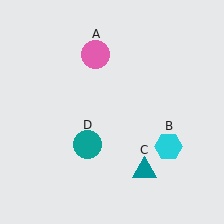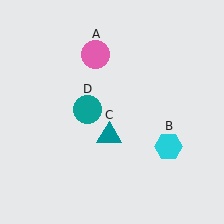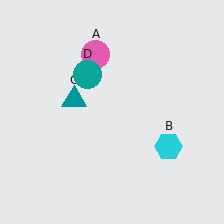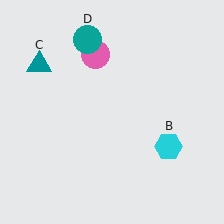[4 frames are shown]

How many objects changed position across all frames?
2 objects changed position: teal triangle (object C), teal circle (object D).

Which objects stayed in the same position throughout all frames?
Pink circle (object A) and cyan hexagon (object B) remained stationary.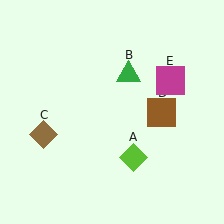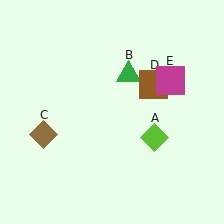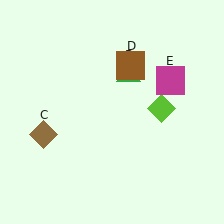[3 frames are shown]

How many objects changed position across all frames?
2 objects changed position: lime diamond (object A), brown square (object D).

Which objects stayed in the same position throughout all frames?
Green triangle (object B) and brown diamond (object C) and magenta square (object E) remained stationary.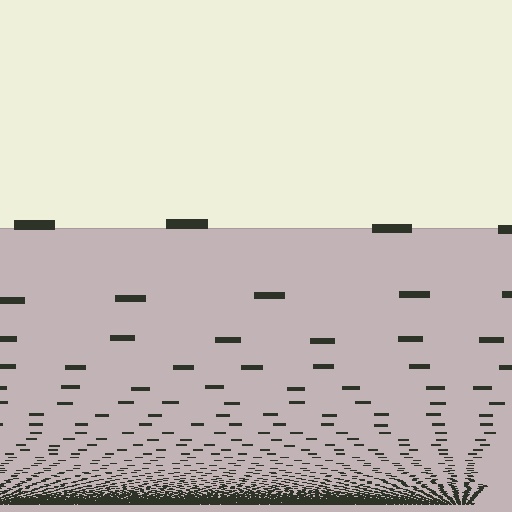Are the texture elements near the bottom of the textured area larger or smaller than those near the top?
Smaller. The gradient is inverted — elements near the bottom are smaller and denser.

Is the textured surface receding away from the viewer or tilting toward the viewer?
The surface appears to tilt toward the viewer. Texture elements get larger and sparser toward the top.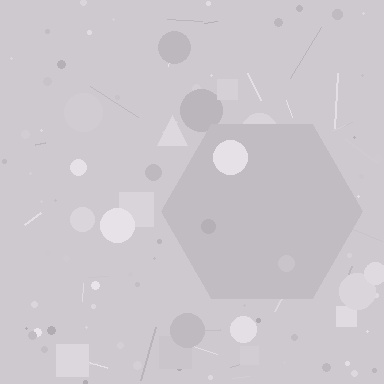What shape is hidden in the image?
A hexagon is hidden in the image.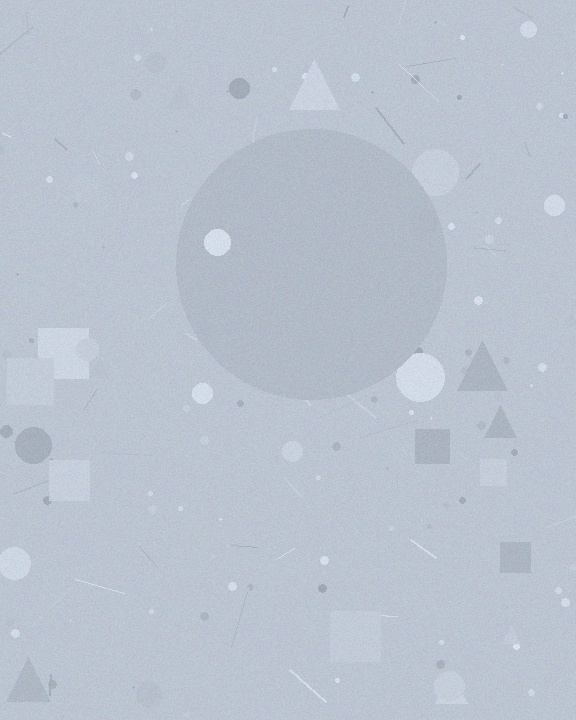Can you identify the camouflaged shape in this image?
The camouflaged shape is a circle.